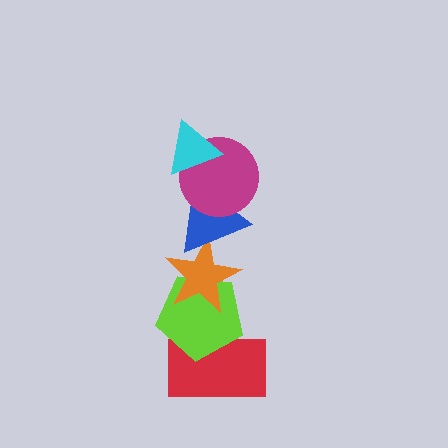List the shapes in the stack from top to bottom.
From top to bottom: the cyan triangle, the magenta circle, the blue triangle, the orange star, the lime pentagon, the red rectangle.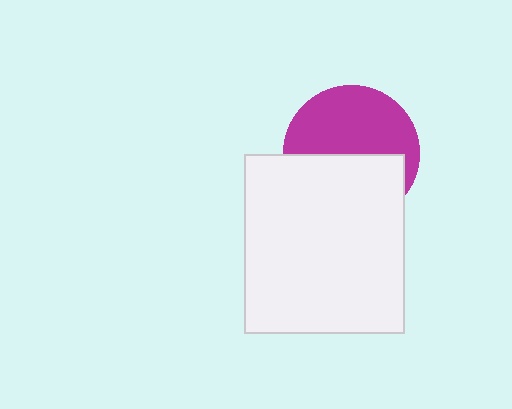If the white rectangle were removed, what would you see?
You would see the complete magenta circle.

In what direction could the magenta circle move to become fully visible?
The magenta circle could move up. That would shift it out from behind the white rectangle entirely.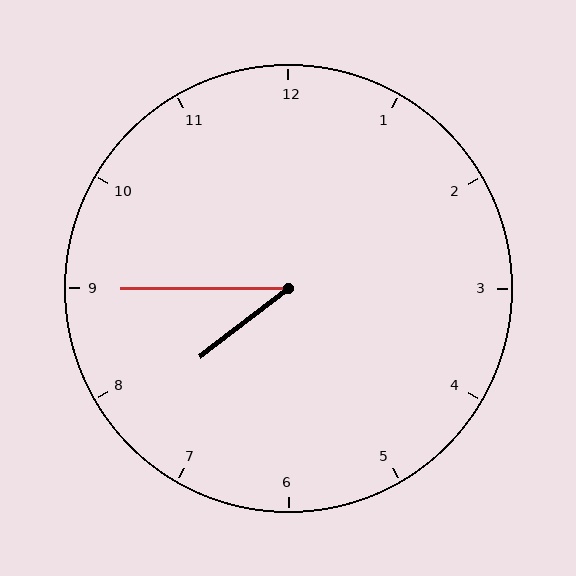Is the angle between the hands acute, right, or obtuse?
It is acute.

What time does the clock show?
7:45.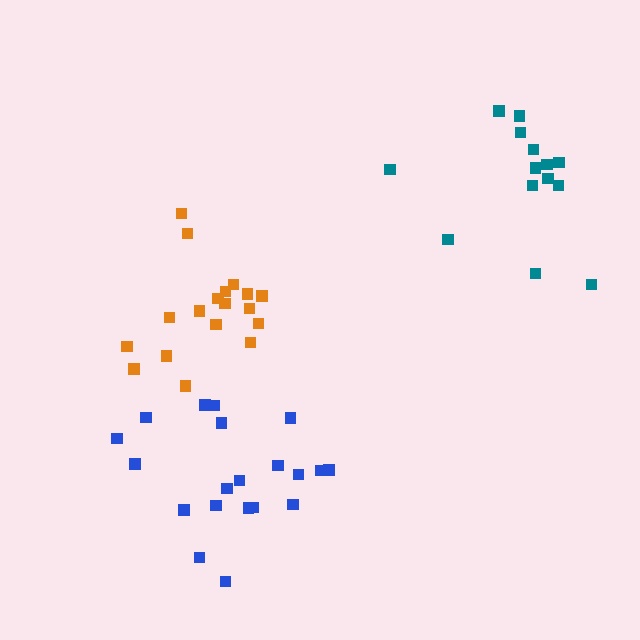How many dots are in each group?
Group 1: 18 dots, Group 2: 20 dots, Group 3: 14 dots (52 total).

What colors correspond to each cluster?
The clusters are colored: orange, blue, teal.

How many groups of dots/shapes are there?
There are 3 groups.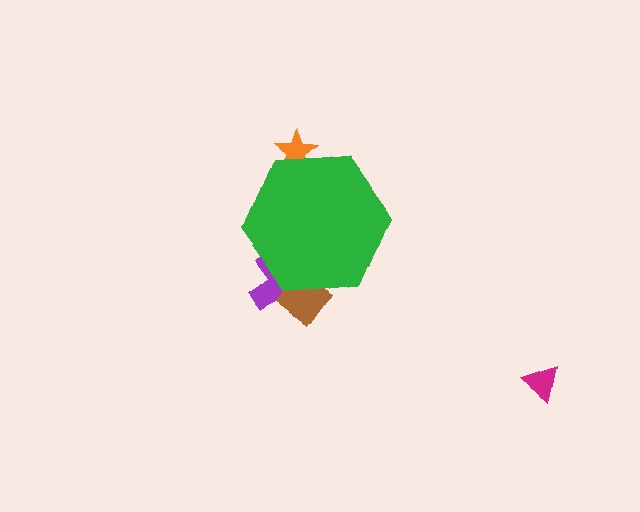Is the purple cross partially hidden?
Yes, the purple cross is partially hidden behind the green hexagon.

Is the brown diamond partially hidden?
Yes, the brown diamond is partially hidden behind the green hexagon.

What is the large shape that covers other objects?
A green hexagon.